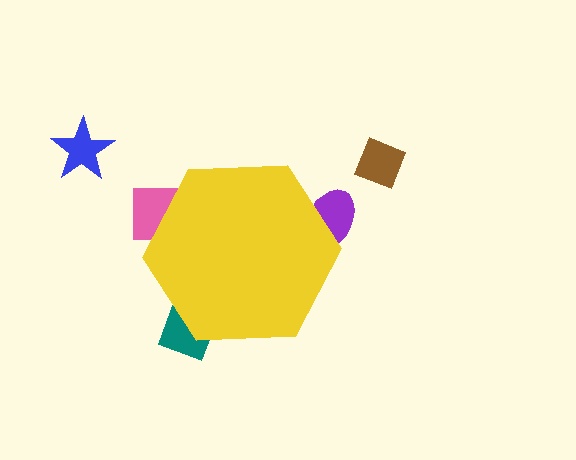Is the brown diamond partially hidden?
No, the brown diamond is fully visible.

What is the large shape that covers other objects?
A yellow hexagon.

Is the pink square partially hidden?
Yes, the pink square is partially hidden behind the yellow hexagon.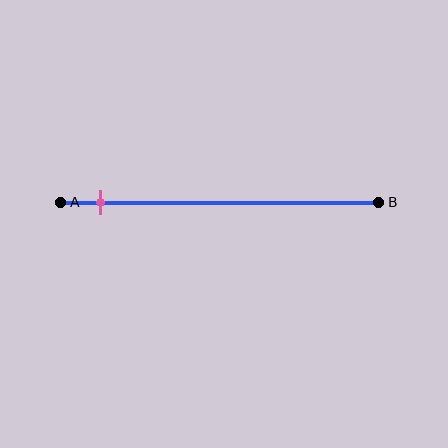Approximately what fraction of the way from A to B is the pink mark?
The pink mark is approximately 15% of the way from A to B.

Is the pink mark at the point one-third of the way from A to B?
No, the mark is at about 15% from A, not at the 33% one-third point.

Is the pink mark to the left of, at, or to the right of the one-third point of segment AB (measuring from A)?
The pink mark is to the left of the one-third point of segment AB.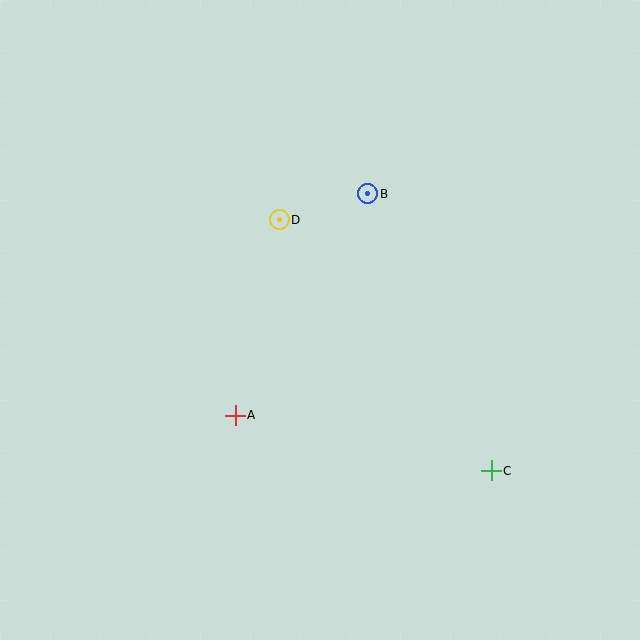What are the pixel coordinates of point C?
Point C is at (491, 471).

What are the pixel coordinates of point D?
Point D is at (279, 220).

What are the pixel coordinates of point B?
Point B is at (368, 194).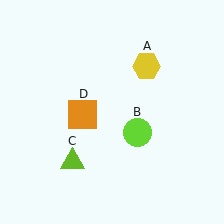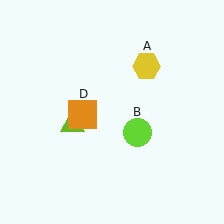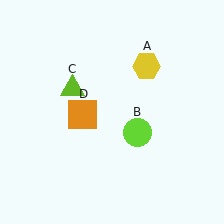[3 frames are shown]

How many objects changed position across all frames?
1 object changed position: lime triangle (object C).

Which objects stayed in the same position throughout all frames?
Yellow hexagon (object A) and lime circle (object B) and orange square (object D) remained stationary.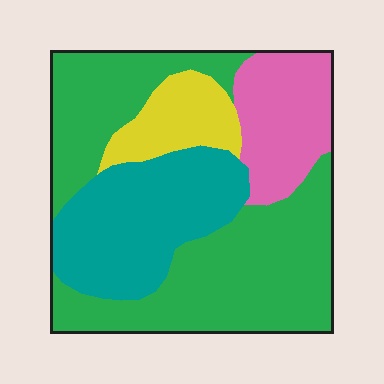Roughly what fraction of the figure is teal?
Teal takes up about one quarter (1/4) of the figure.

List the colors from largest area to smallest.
From largest to smallest: green, teal, pink, yellow.